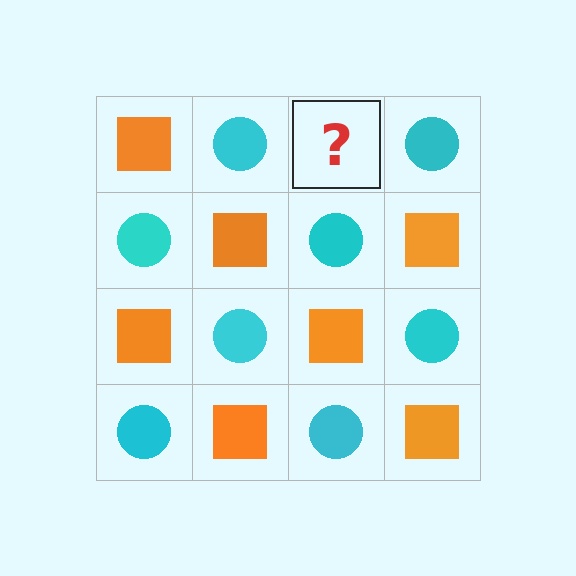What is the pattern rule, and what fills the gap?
The rule is that it alternates orange square and cyan circle in a checkerboard pattern. The gap should be filled with an orange square.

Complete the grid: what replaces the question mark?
The question mark should be replaced with an orange square.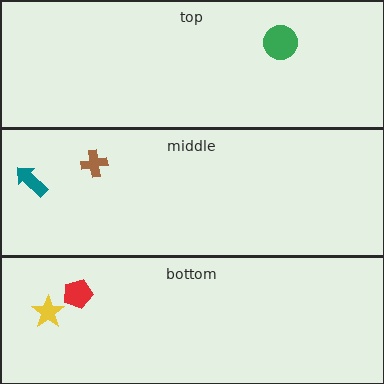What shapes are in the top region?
The green circle.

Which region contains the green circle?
The top region.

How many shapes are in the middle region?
2.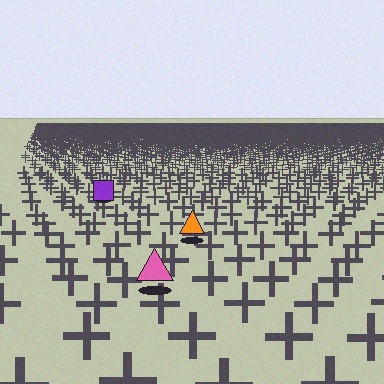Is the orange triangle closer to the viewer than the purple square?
Yes. The orange triangle is closer — you can tell from the texture gradient: the ground texture is coarser near it.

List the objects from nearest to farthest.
From nearest to farthest: the pink triangle, the orange triangle, the purple square.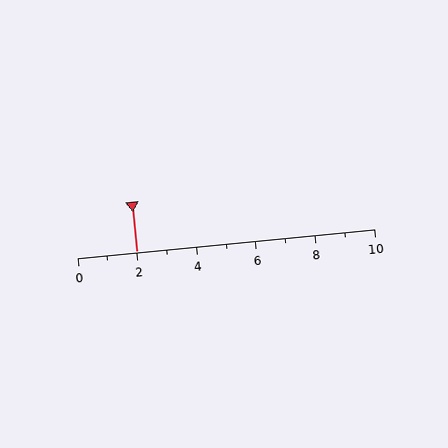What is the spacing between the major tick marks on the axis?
The major ticks are spaced 2 apart.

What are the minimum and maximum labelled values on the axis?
The axis runs from 0 to 10.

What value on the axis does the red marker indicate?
The marker indicates approximately 2.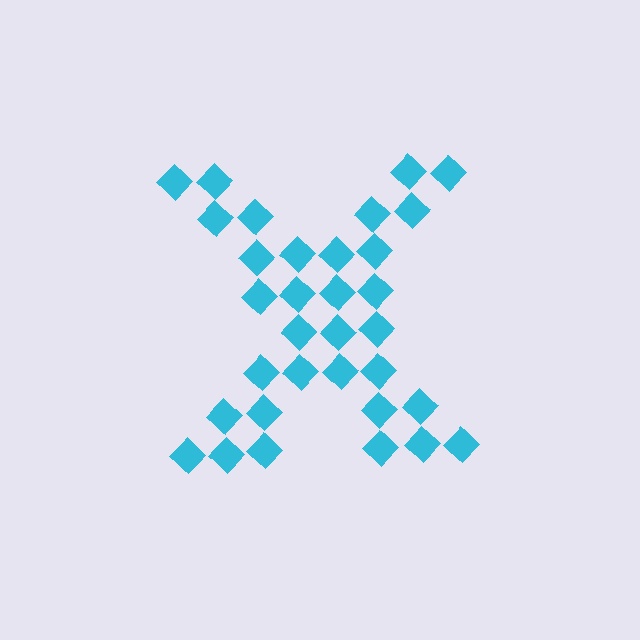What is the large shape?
The large shape is the letter X.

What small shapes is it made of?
It is made of small diamonds.